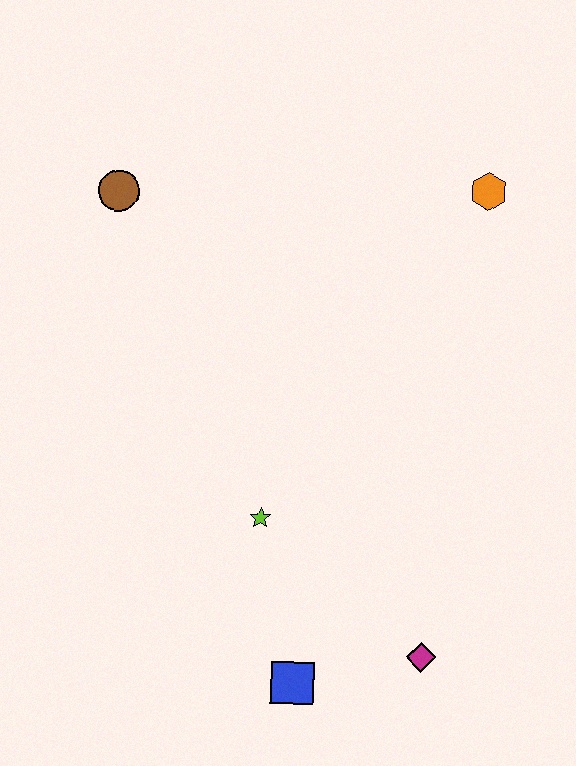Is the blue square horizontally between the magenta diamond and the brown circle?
Yes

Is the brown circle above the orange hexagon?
No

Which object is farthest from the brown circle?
The magenta diamond is farthest from the brown circle.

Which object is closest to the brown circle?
The lime star is closest to the brown circle.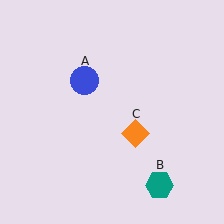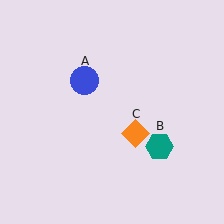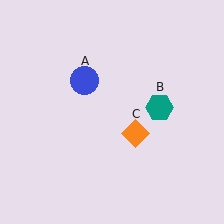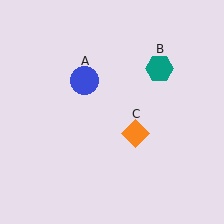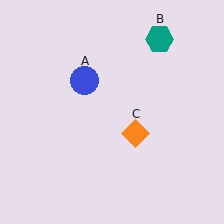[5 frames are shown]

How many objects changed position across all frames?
1 object changed position: teal hexagon (object B).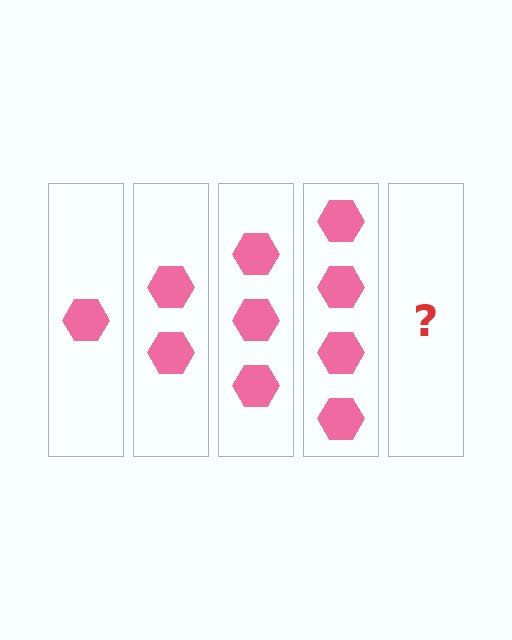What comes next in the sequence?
The next element should be 5 hexagons.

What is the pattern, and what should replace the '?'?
The pattern is that each step adds one more hexagon. The '?' should be 5 hexagons.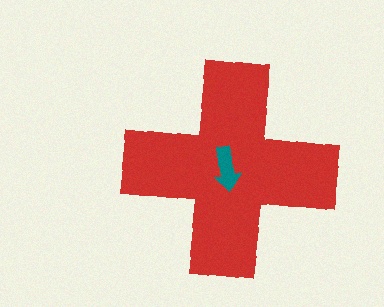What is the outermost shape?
The red cross.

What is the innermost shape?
The teal arrow.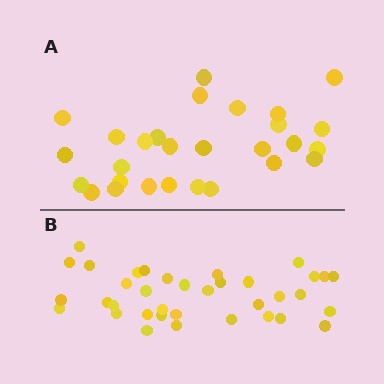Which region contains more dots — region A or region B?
Region B (the bottom region) has more dots.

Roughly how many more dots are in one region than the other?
Region B has roughly 8 or so more dots than region A.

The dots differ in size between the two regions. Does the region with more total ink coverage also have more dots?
No. Region A has more total ink coverage because its dots are larger, but region B actually contains more individual dots. Total area can be misleading — the number of items is what matters here.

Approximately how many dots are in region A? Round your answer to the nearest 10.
About 30 dots. (The exact count is 28, which rounds to 30.)